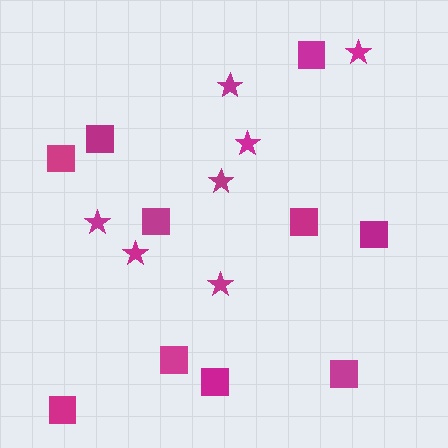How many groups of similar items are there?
There are 2 groups: one group of squares (10) and one group of stars (7).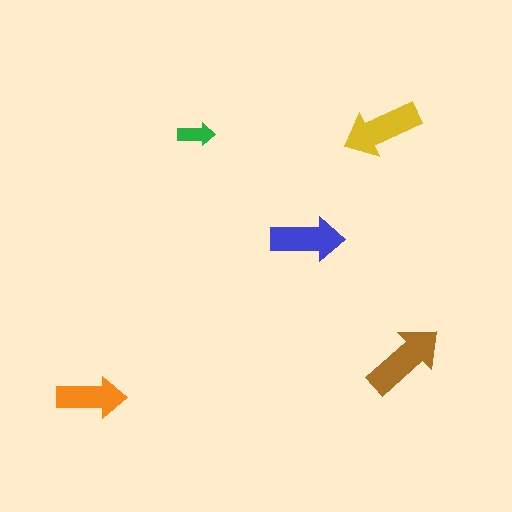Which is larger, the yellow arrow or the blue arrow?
The yellow one.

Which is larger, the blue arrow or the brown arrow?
The brown one.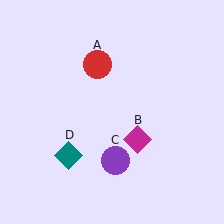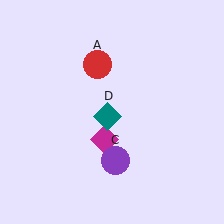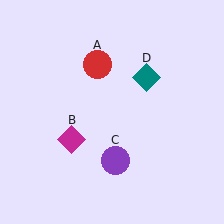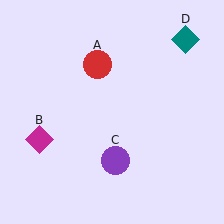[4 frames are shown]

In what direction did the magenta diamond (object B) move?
The magenta diamond (object B) moved left.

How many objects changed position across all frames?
2 objects changed position: magenta diamond (object B), teal diamond (object D).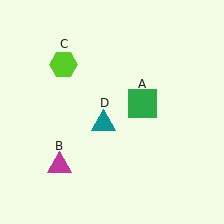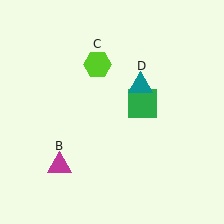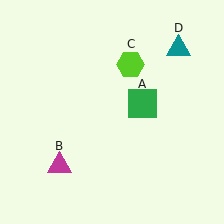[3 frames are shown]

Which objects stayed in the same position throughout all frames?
Green square (object A) and magenta triangle (object B) remained stationary.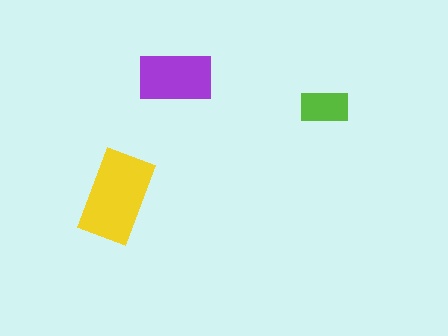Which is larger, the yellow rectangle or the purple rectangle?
The yellow one.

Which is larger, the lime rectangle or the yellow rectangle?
The yellow one.